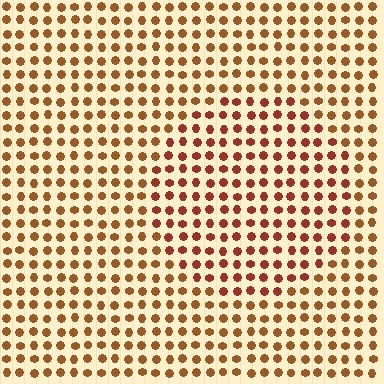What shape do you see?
I see a circle.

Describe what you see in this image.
The image is filled with small brown elements in a uniform arrangement. A circle-shaped region is visible where the elements are tinted to a slightly different hue, forming a subtle color boundary.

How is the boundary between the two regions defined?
The boundary is defined purely by a slight shift in hue (about 21 degrees). Spacing, size, and orientation are identical on both sides.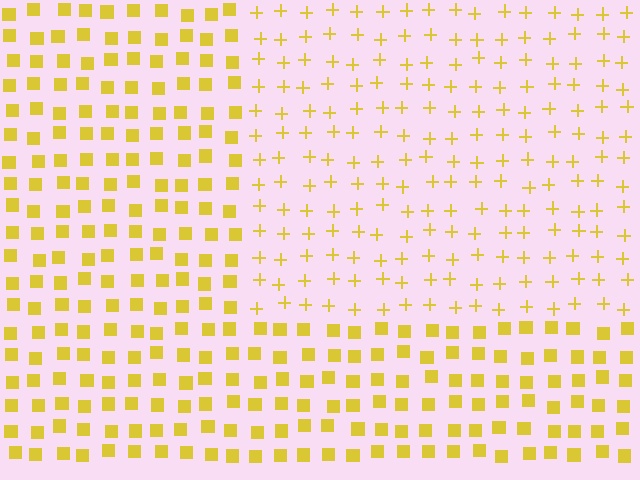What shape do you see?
I see a rectangle.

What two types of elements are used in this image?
The image uses plus signs inside the rectangle region and squares outside it.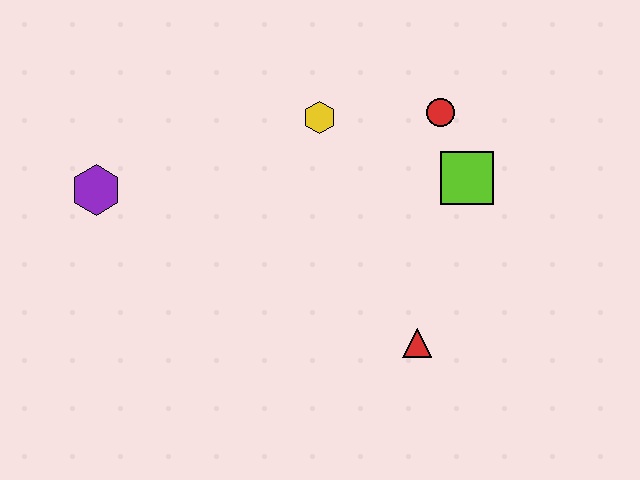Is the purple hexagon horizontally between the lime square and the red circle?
No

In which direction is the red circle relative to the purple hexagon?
The red circle is to the right of the purple hexagon.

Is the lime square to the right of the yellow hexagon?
Yes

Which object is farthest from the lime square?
The purple hexagon is farthest from the lime square.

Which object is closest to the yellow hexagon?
The red circle is closest to the yellow hexagon.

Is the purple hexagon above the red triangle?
Yes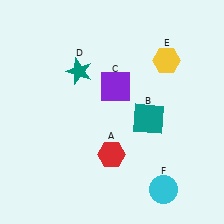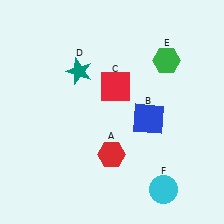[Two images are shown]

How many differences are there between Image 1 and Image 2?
There are 3 differences between the two images.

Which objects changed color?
B changed from teal to blue. C changed from purple to red. E changed from yellow to green.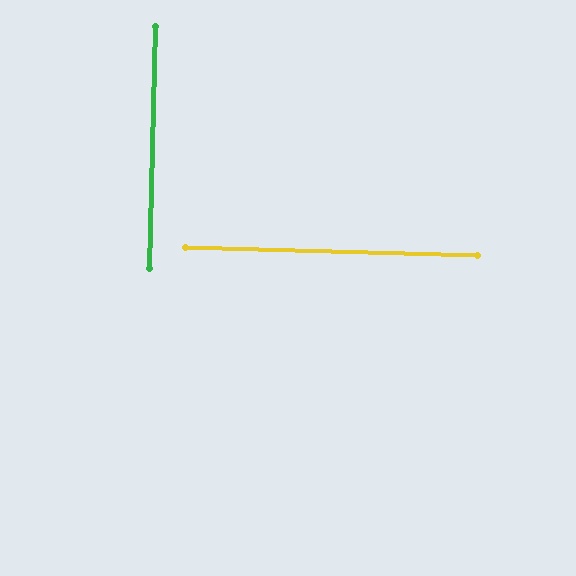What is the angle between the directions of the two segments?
Approximately 90 degrees.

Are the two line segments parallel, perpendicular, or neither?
Perpendicular — they meet at approximately 90°.